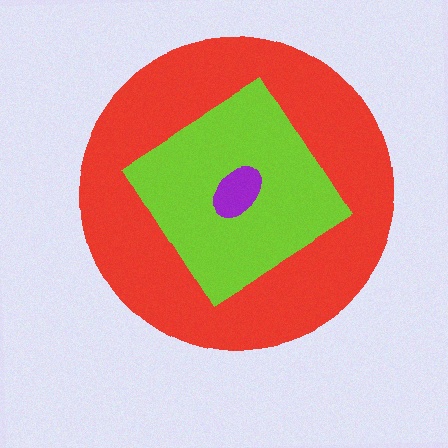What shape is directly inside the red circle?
The lime diamond.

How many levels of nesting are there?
3.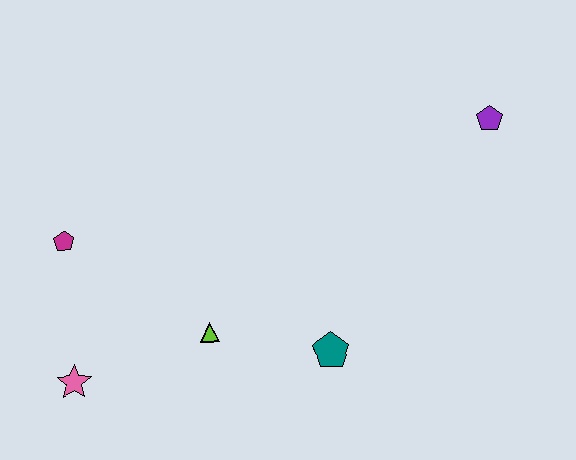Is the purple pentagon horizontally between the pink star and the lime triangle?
No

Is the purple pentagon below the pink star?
No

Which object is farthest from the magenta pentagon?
The purple pentagon is farthest from the magenta pentagon.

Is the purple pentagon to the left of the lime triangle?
No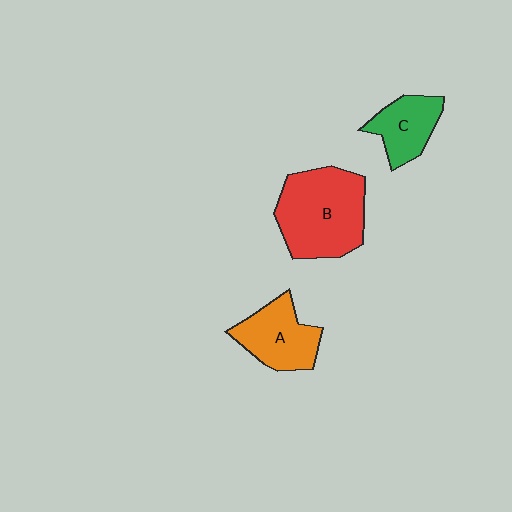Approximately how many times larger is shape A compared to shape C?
Approximately 1.2 times.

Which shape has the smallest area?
Shape C (green).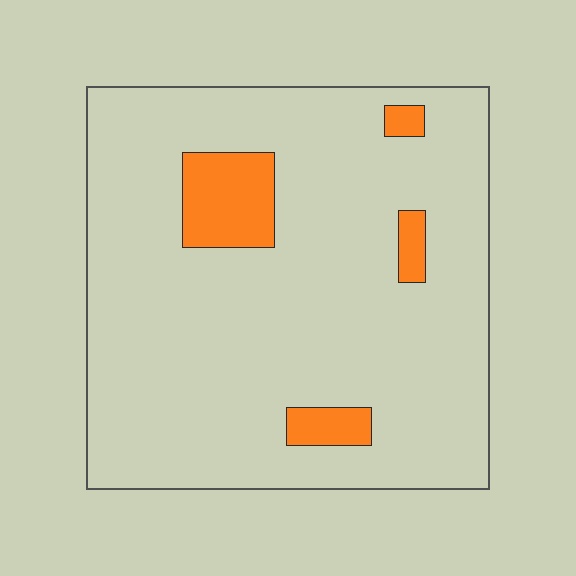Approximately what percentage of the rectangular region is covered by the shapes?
Approximately 10%.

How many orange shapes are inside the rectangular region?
4.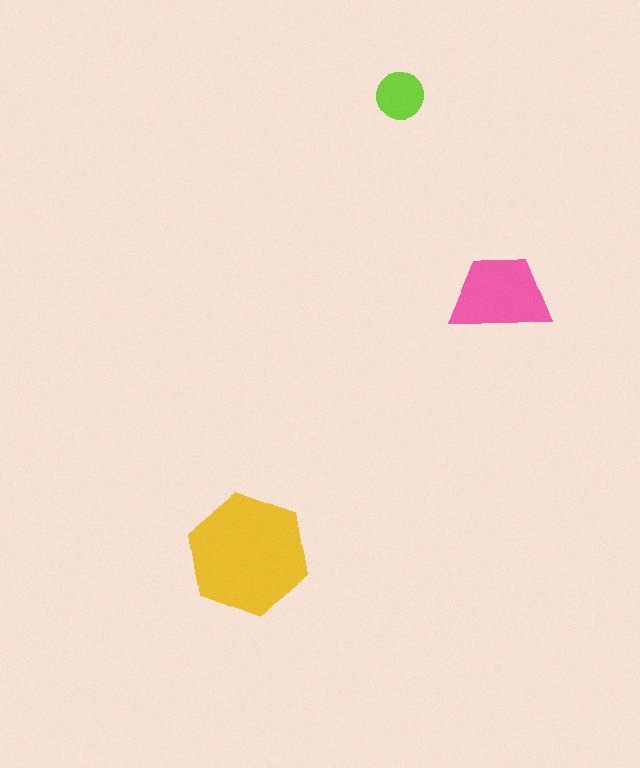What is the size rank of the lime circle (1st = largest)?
3rd.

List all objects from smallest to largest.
The lime circle, the pink trapezoid, the yellow hexagon.